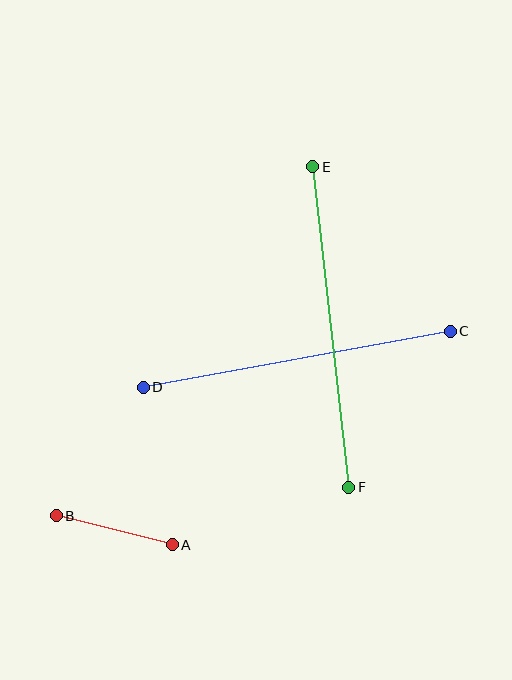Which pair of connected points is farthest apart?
Points E and F are farthest apart.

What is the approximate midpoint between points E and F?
The midpoint is at approximately (331, 327) pixels.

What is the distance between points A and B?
The distance is approximately 120 pixels.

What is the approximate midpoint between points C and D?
The midpoint is at approximately (297, 359) pixels.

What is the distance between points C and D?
The distance is approximately 312 pixels.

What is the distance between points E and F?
The distance is approximately 323 pixels.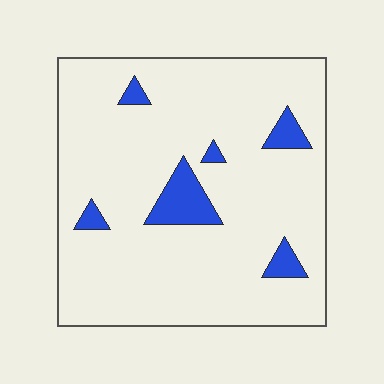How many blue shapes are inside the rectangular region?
6.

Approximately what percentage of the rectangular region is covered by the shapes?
Approximately 10%.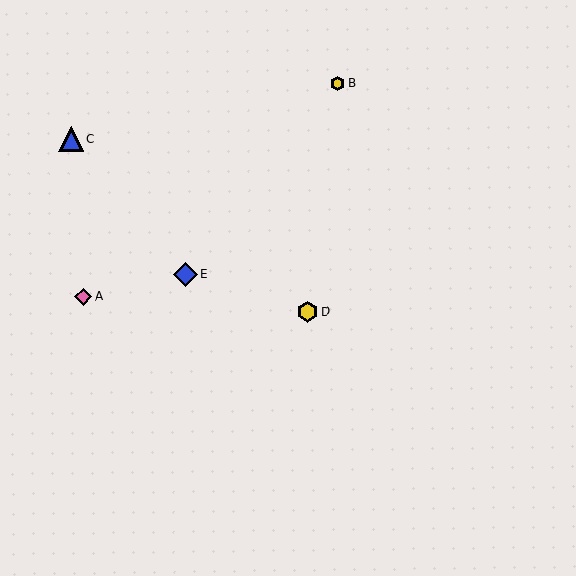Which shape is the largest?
The blue triangle (labeled C) is the largest.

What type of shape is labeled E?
Shape E is a blue diamond.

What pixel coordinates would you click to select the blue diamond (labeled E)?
Click at (185, 275) to select the blue diamond E.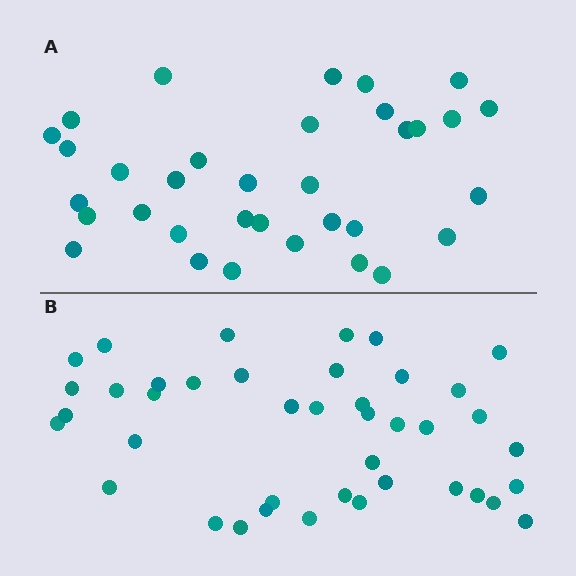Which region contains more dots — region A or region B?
Region B (the bottom region) has more dots.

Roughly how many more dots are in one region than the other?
Region B has roughly 8 or so more dots than region A.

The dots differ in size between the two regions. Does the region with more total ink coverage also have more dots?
No. Region A has more total ink coverage because its dots are larger, but region B actually contains more individual dots. Total area can be misleading — the number of items is what matters here.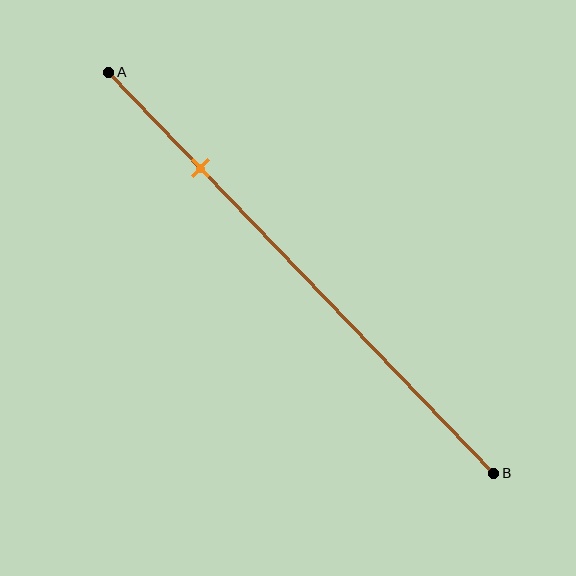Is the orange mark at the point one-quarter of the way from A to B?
Yes, the mark is approximately at the one-quarter point.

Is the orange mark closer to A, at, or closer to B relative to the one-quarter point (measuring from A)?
The orange mark is approximately at the one-quarter point of segment AB.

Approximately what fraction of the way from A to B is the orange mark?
The orange mark is approximately 25% of the way from A to B.